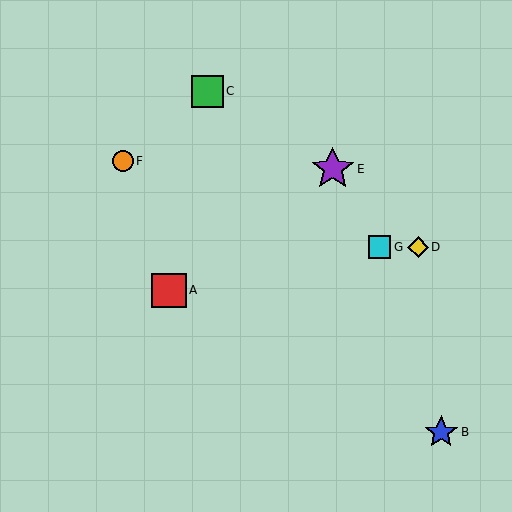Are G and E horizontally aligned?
No, G is at y≈247 and E is at y≈169.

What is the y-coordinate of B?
Object B is at y≈432.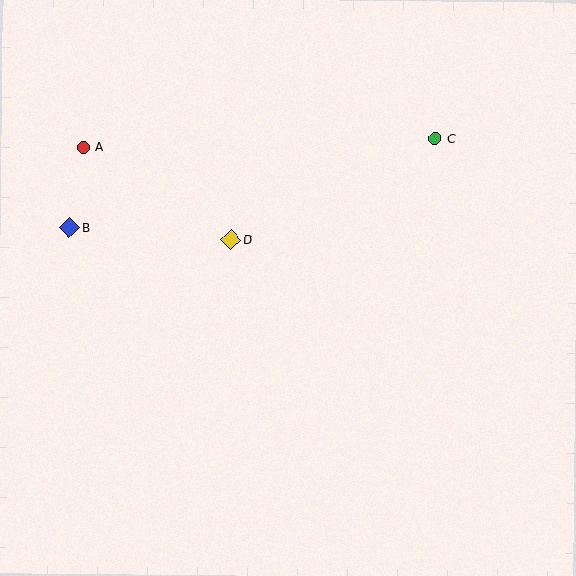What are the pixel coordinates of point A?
Point A is at (83, 147).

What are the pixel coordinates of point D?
Point D is at (231, 240).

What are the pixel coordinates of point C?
Point C is at (435, 139).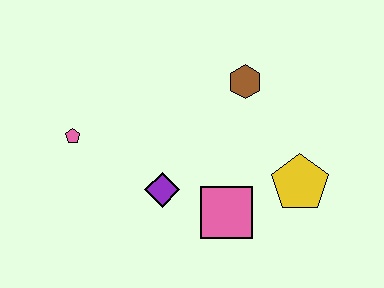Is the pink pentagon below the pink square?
No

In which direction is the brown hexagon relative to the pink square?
The brown hexagon is above the pink square.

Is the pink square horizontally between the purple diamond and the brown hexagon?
Yes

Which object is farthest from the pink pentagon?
The yellow pentagon is farthest from the pink pentagon.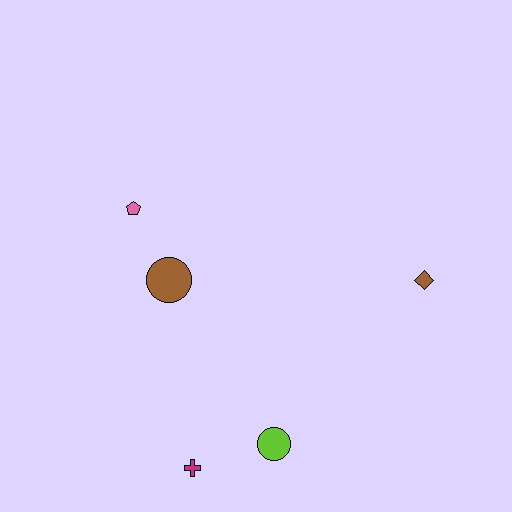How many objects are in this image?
There are 5 objects.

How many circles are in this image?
There are 2 circles.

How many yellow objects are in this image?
There are no yellow objects.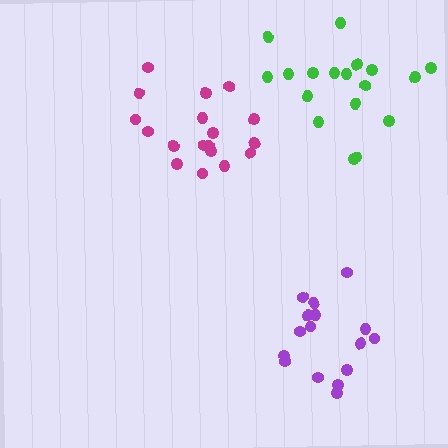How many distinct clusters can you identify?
There are 3 distinct clusters.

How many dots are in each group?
Group 1: 18 dots, Group 2: 16 dots, Group 3: 18 dots (52 total).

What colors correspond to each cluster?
The clusters are colored: magenta, purple, green.